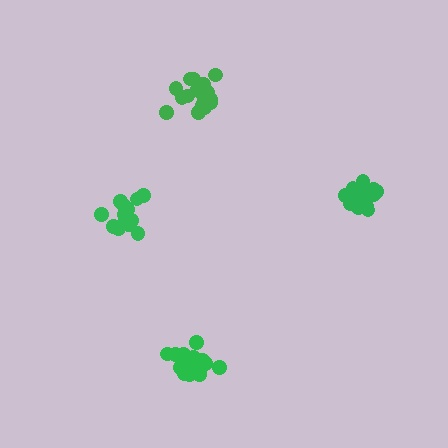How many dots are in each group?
Group 1: 17 dots, Group 2: 15 dots, Group 3: 20 dots, Group 4: 20 dots (72 total).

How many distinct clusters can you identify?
There are 4 distinct clusters.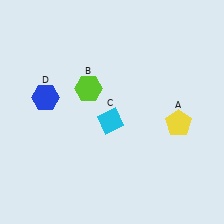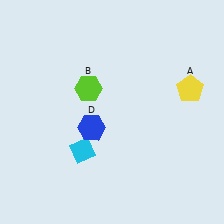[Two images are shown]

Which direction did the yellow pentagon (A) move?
The yellow pentagon (A) moved up.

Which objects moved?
The objects that moved are: the yellow pentagon (A), the cyan diamond (C), the blue hexagon (D).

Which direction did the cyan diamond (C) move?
The cyan diamond (C) moved down.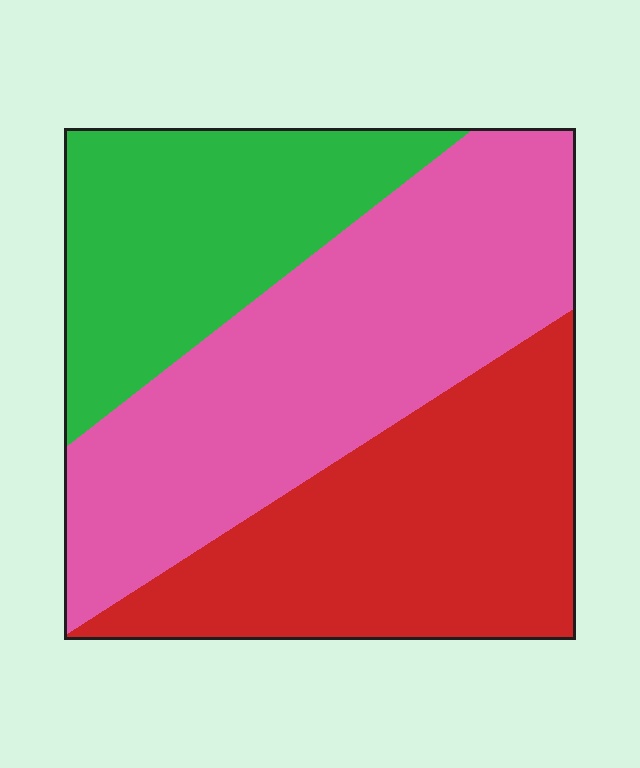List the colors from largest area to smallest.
From largest to smallest: pink, red, green.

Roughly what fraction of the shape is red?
Red covers roughly 35% of the shape.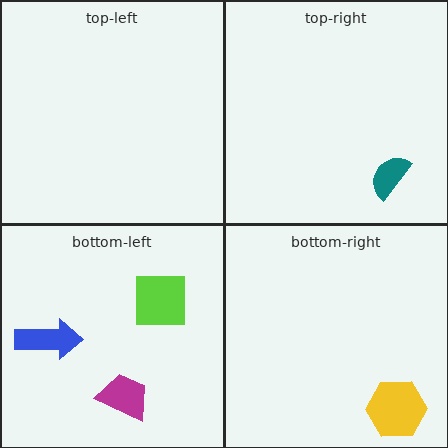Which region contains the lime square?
The bottom-left region.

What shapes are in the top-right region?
The teal semicircle.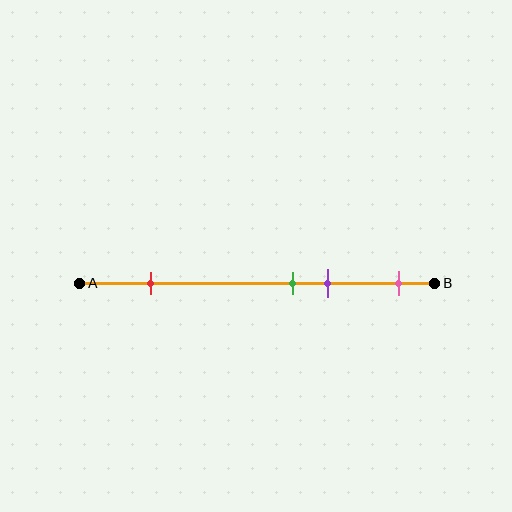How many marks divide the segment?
There are 4 marks dividing the segment.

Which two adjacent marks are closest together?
The green and purple marks are the closest adjacent pair.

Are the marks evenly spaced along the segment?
No, the marks are not evenly spaced.